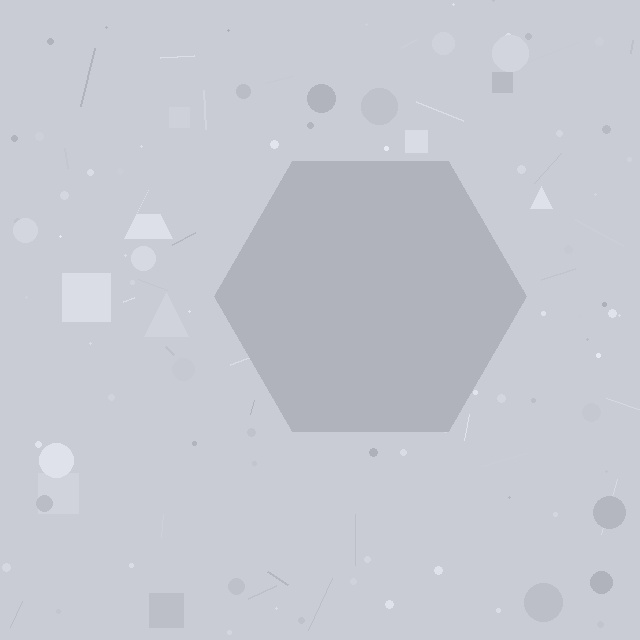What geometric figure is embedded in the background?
A hexagon is embedded in the background.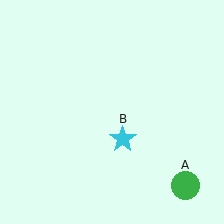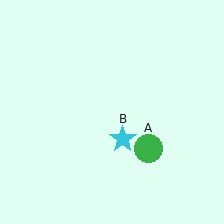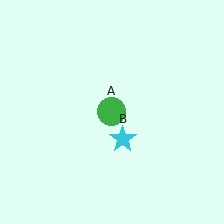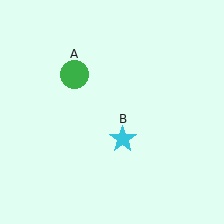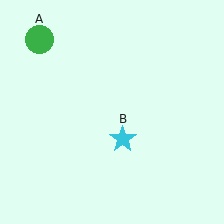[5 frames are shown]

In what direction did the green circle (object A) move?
The green circle (object A) moved up and to the left.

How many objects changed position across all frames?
1 object changed position: green circle (object A).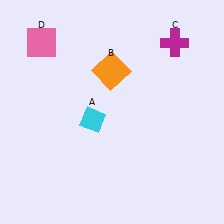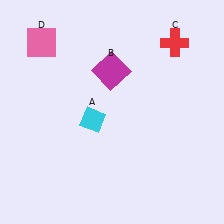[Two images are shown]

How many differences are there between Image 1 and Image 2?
There are 2 differences between the two images.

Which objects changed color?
B changed from orange to magenta. C changed from magenta to red.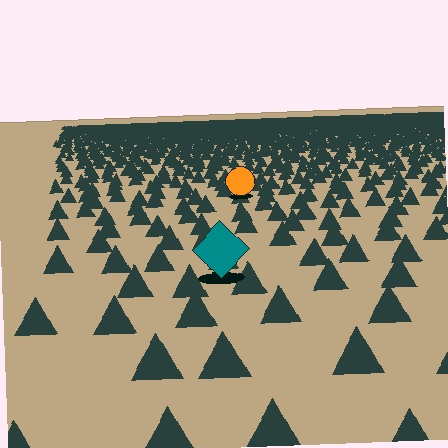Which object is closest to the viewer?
The teal diamond is closest. The texture marks near it are larger and more spread out.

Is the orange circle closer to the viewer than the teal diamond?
No. The teal diamond is closer — you can tell from the texture gradient: the ground texture is coarser near it.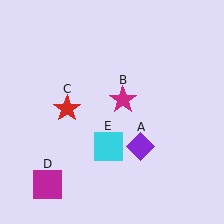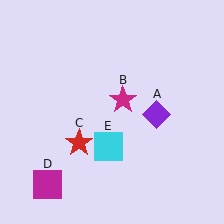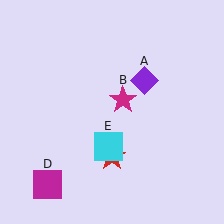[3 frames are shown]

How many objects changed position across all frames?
2 objects changed position: purple diamond (object A), red star (object C).